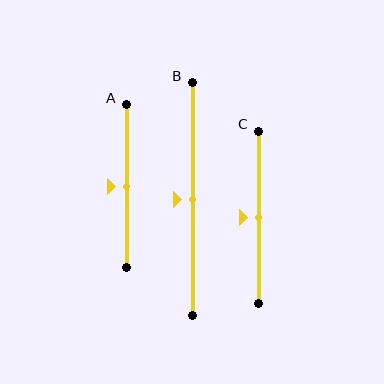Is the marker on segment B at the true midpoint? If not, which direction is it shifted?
Yes, the marker on segment B is at the true midpoint.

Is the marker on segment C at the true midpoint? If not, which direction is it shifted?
Yes, the marker on segment C is at the true midpoint.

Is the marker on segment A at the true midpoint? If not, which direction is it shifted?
Yes, the marker on segment A is at the true midpoint.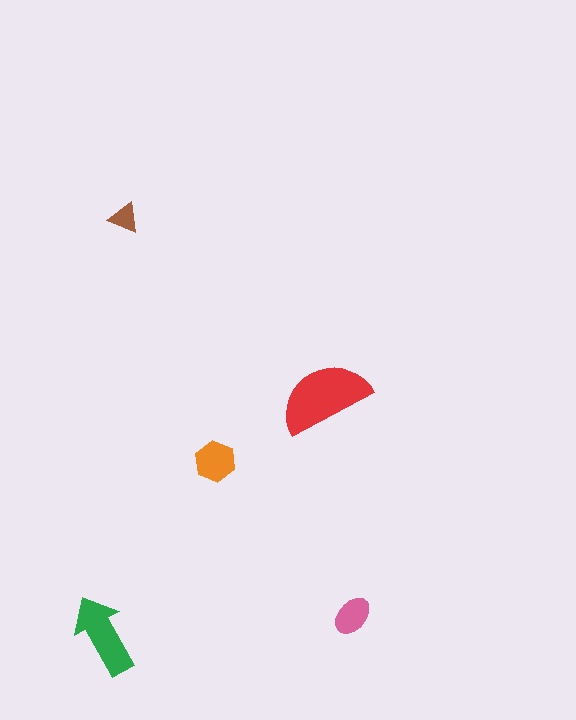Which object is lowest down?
The green arrow is bottommost.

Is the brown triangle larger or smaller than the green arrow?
Smaller.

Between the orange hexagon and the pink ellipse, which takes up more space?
The orange hexagon.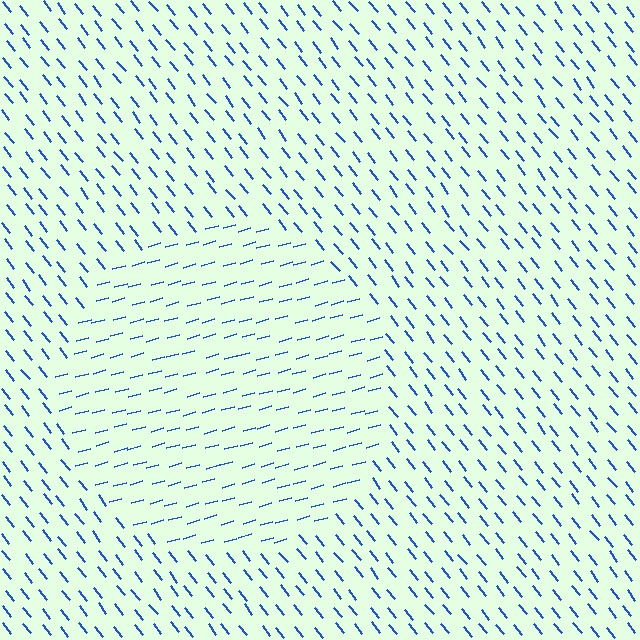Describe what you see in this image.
The image is filled with small blue line segments. A circle region in the image has lines oriented differently from the surrounding lines, creating a visible texture boundary.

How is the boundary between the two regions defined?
The boundary is defined purely by a change in line orientation (approximately 67 degrees difference). All lines are the same color and thickness.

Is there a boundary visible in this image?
Yes, there is a texture boundary formed by a change in line orientation.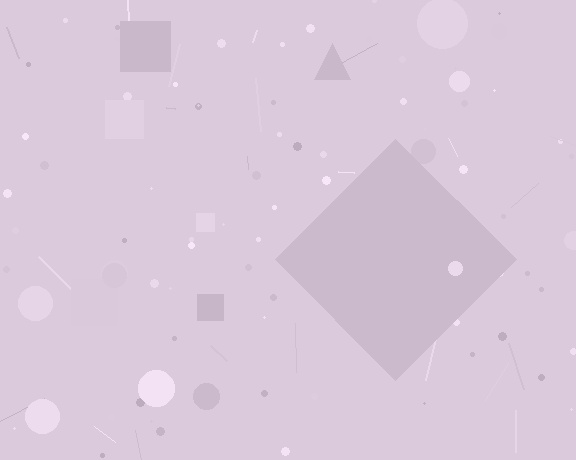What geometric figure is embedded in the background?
A diamond is embedded in the background.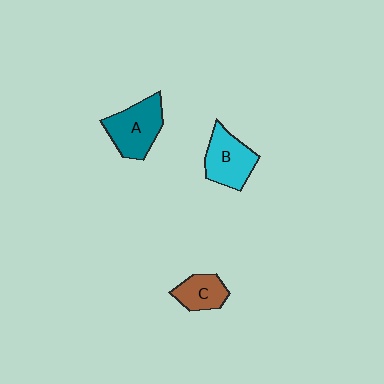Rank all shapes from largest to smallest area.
From largest to smallest: A (teal), B (cyan), C (brown).